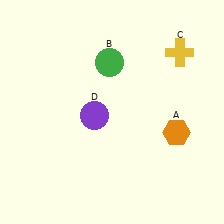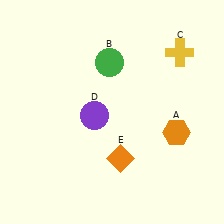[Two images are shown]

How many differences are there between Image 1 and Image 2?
There is 1 difference between the two images.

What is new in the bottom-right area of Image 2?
An orange diamond (E) was added in the bottom-right area of Image 2.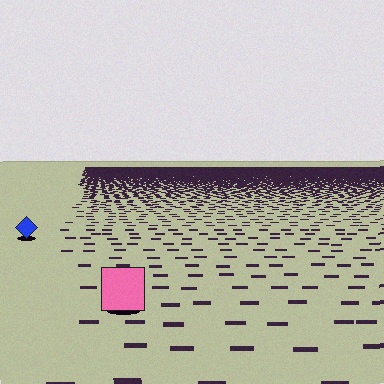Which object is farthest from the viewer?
The blue diamond is farthest from the viewer. It appears smaller and the ground texture around it is denser.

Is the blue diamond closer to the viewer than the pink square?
No. The pink square is closer — you can tell from the texture gradient: the ground texture is coarser near it.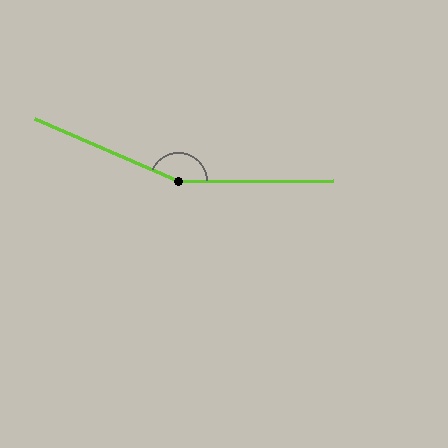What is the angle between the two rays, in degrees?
Approximately 156 degrees.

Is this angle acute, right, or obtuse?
It is obtuse.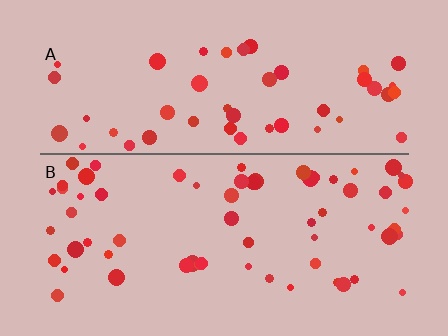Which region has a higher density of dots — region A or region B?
B (the bottom).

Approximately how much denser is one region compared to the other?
Approximately 1.3× — region B over region A.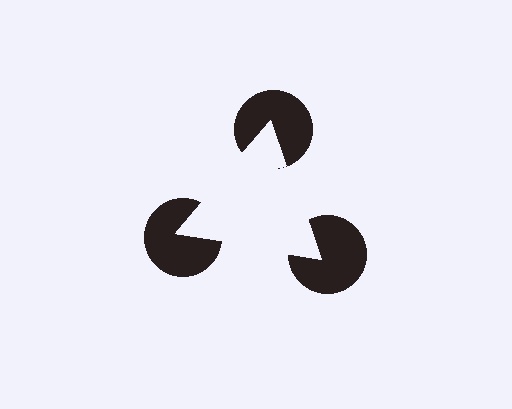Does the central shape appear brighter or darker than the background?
It typically appears slightly brighter than the background, even though no actual brightness change is drawn.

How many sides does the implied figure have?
3 sides.